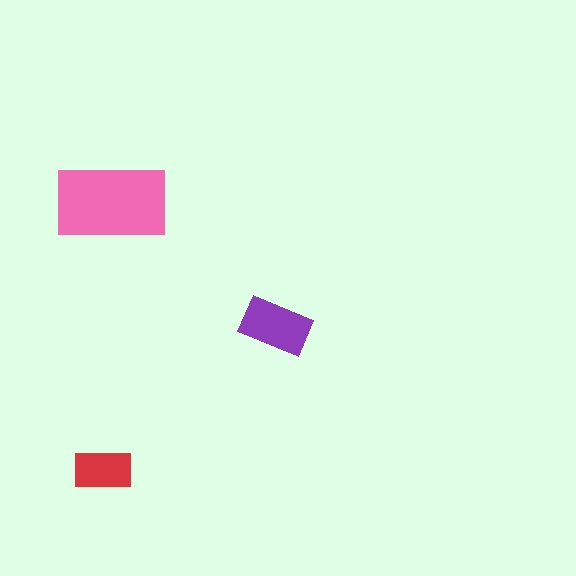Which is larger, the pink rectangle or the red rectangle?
The pink one.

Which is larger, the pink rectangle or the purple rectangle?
The pink one.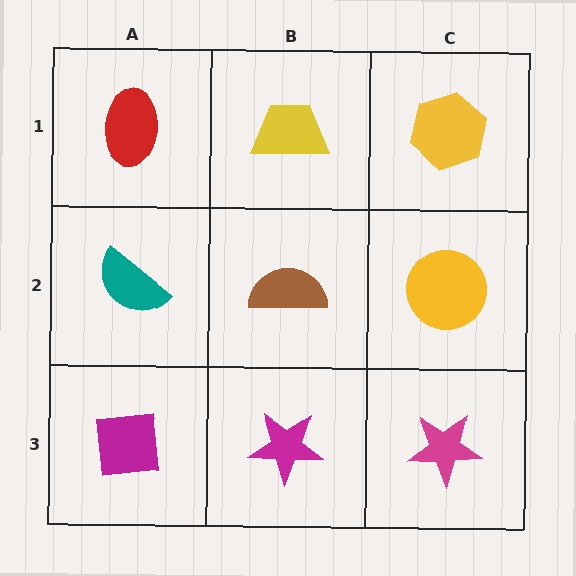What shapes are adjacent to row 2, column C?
A yellow hexagon (row 1, column C), a magenta star (row 3, column C), a brown semicircle (row 2, column B).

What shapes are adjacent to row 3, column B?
A brown semicircle (row 2, column B), a magenta square (row 3, column A), a magenta star (row 3, column C).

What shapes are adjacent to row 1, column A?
A teal semicircle (row 2, column A), a yellow trapezoid (row 1, column B).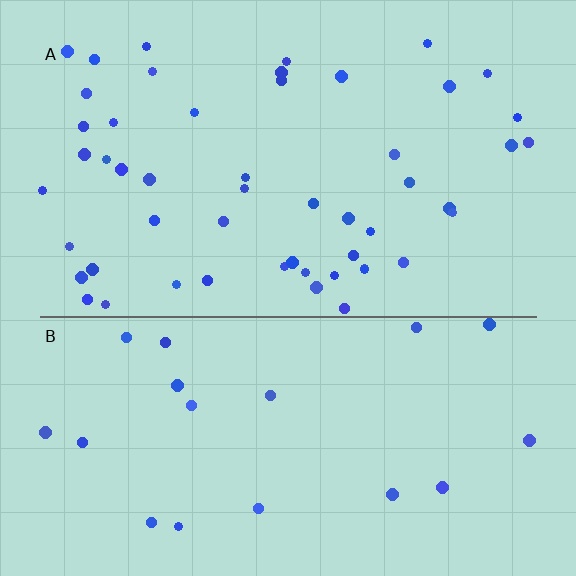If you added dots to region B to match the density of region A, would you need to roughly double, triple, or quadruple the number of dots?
Approximately triple.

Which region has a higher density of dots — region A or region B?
A (the top).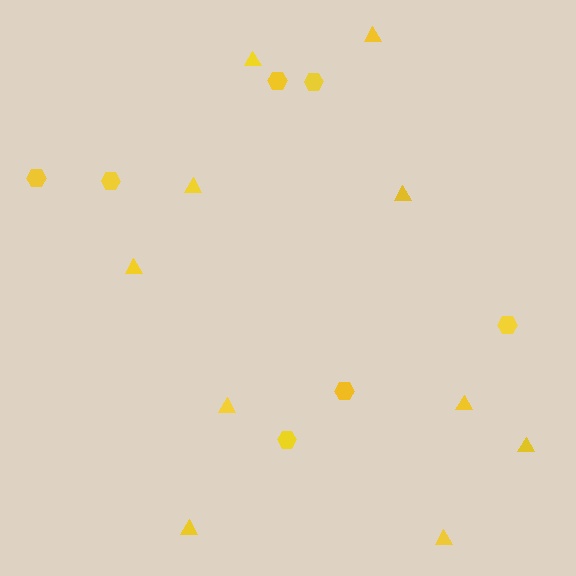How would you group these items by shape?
There are 2 groups: one group of hexagons (7) and one group of triangles (10).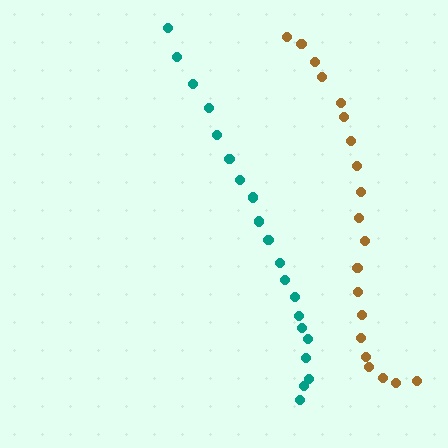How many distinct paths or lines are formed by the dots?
There are 2 distinct paths.